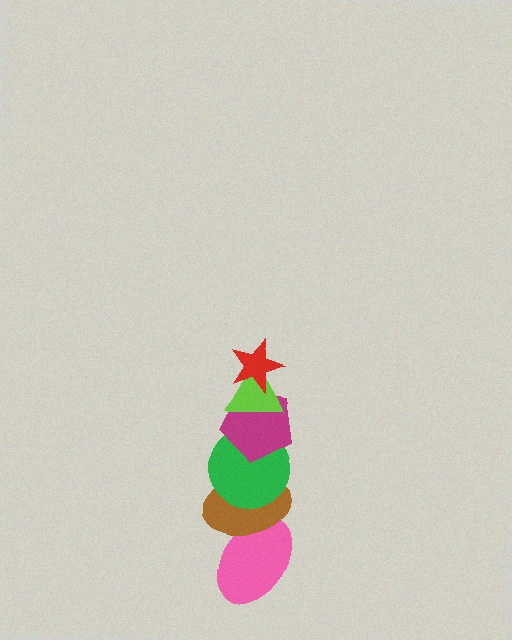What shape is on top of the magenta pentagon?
The lime triangle is on top of the magenta pentagon.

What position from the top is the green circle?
The green circle is 4th from the top.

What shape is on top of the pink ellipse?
The brown ellipse is on top of the pink ellipse.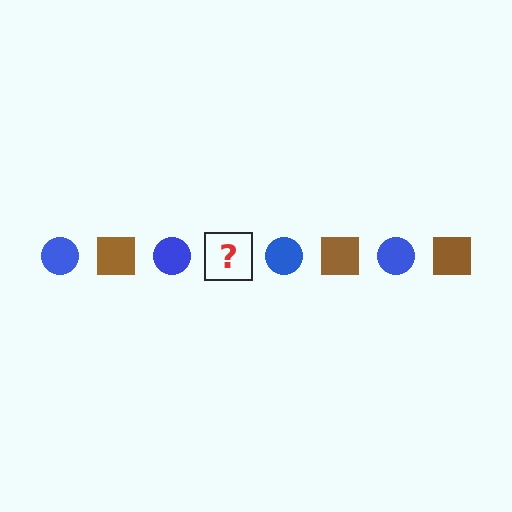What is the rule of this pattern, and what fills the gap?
The rule is that the pattern alternates between blue circle and brown square. The gap should be filled with a brown square.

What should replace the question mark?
The question mark should be replaced with a brown square.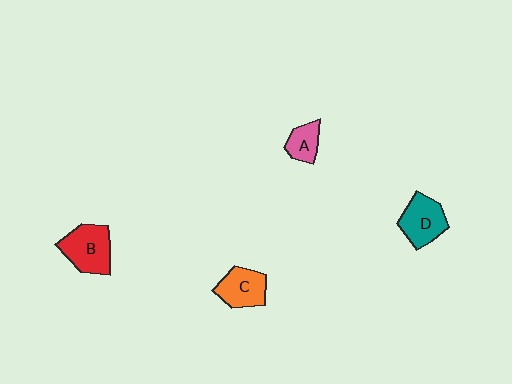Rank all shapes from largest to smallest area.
From largest to smallest: B (red), D (teal), C (orange), A (pink).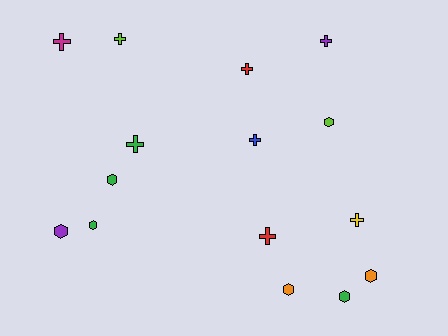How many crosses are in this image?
There are 8 crosses.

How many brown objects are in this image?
There are no brown objects.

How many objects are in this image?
There are 15 objects.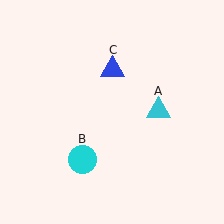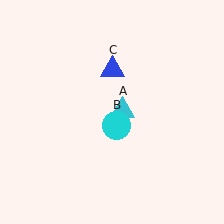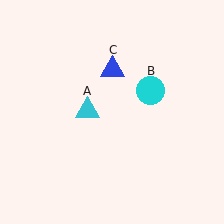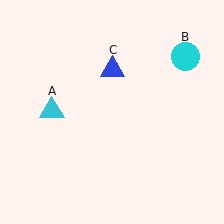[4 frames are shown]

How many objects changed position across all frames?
2 objects changed position: cyan triangle (object A), cyan circle (object B).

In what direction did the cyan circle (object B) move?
The cyan circle (object B) moved up and to the right.